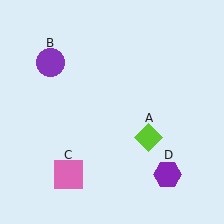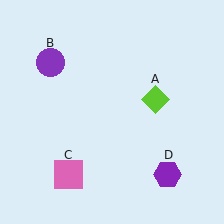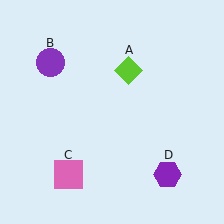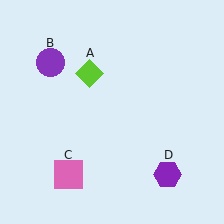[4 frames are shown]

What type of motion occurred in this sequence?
The lime diamond (object A) rotated counterclockwise around the center of the scene.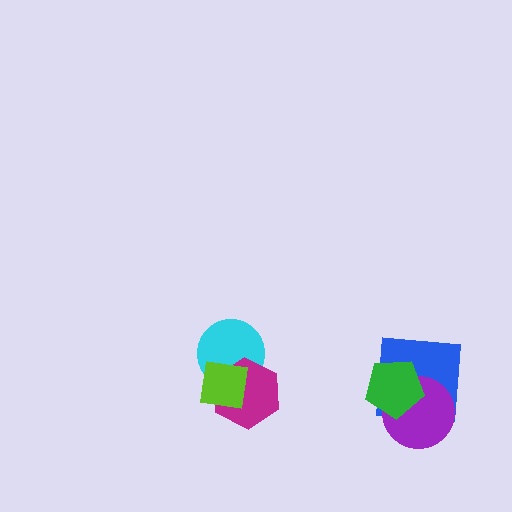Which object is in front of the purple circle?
The green pentagon is in front of the purple circle.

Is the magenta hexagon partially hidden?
Yes, it is partially covered by another shape.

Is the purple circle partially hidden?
Yes, it is partially covered by another shape.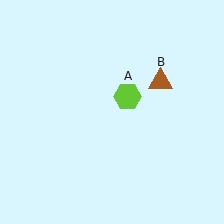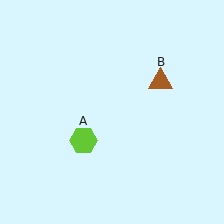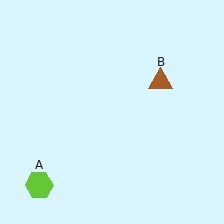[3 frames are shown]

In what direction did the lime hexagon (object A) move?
The lime hexagon (object A) moved down and to the left.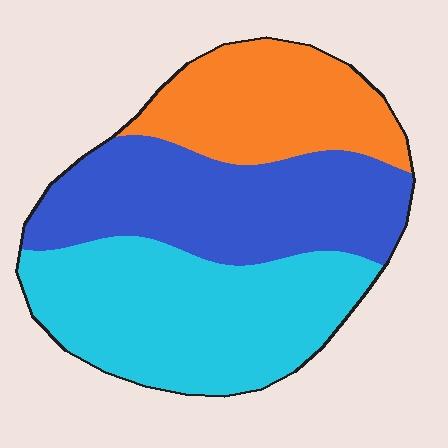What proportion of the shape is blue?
Blue covers roughly 35% of the shape.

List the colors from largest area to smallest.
From largest to smallest: cyan, blue, orange.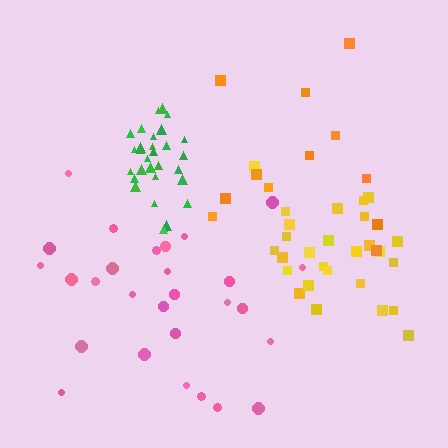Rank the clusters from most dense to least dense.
green, yellow, pink, orange.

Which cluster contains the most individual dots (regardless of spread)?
Green (30).